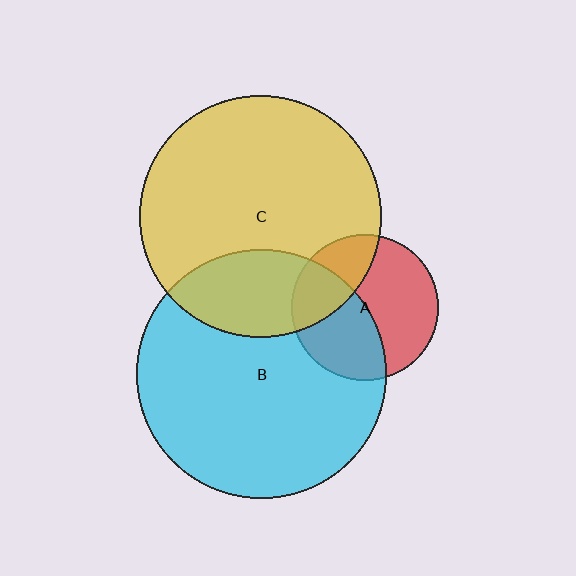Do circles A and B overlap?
Yes.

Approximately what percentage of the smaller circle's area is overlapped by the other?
Approximately 45%.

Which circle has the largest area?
Circle B (cyan).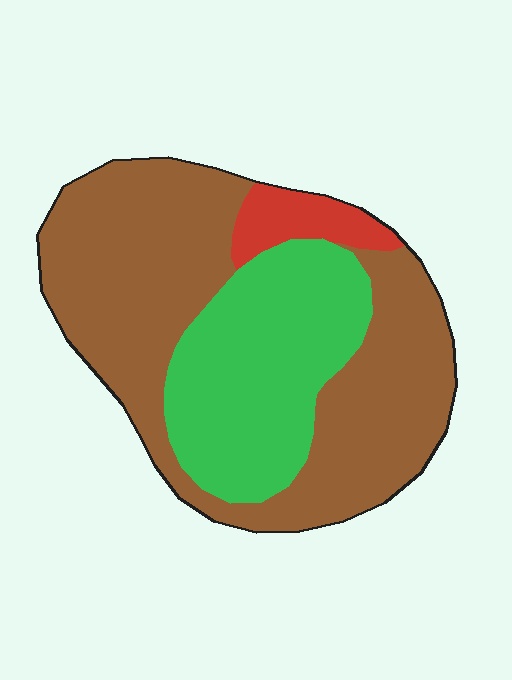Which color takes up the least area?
Red, at roughly 5%.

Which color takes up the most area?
Brown, at roughly 60%.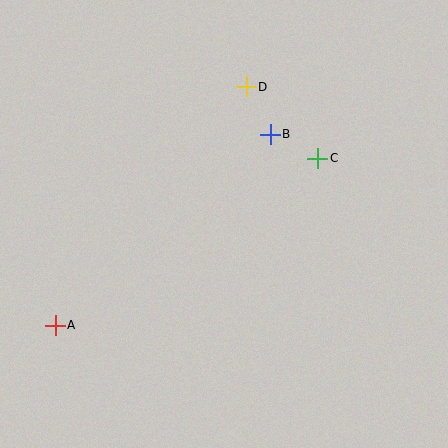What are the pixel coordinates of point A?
Point A is at (55, 325).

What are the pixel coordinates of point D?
Point D is at (246, 87).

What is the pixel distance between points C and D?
The distance between C and D is 101 pixels.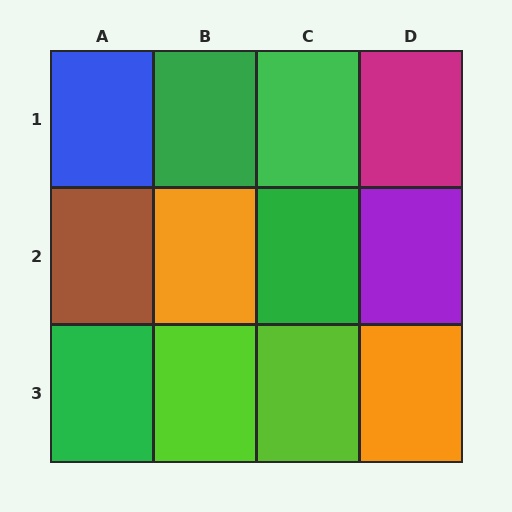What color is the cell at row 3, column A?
Green.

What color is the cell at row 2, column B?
Orange.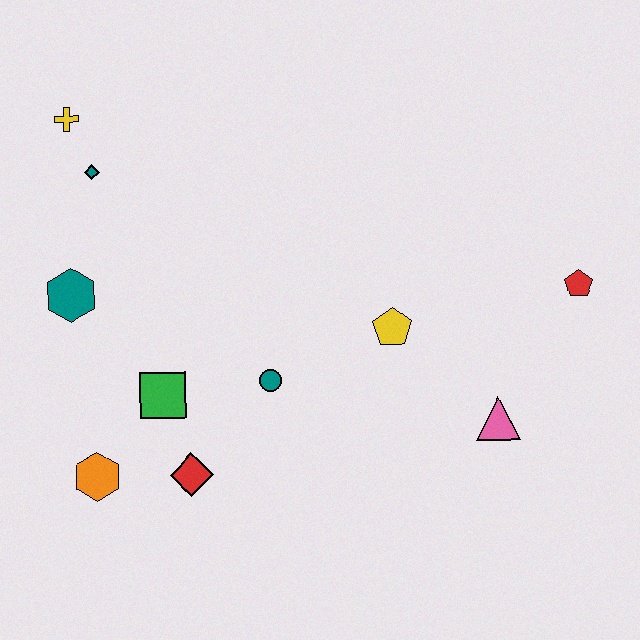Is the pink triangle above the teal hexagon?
No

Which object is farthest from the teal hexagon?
The red pentagon is farthest from the teal hexagon.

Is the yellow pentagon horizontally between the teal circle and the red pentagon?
Yes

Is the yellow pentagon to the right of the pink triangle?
No